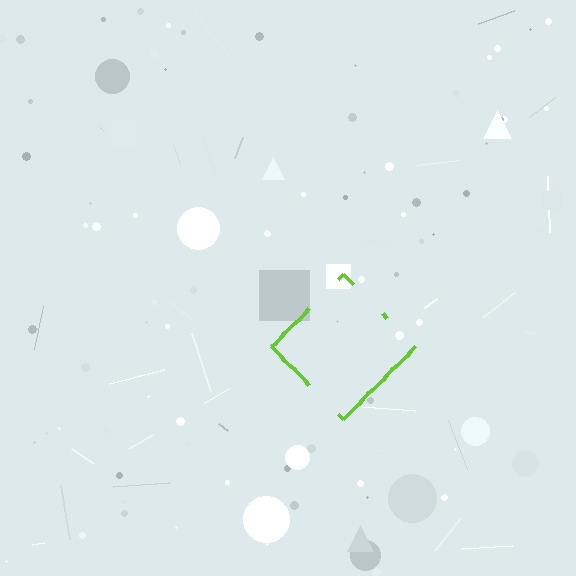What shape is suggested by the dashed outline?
The dashed outline suggests a diamond.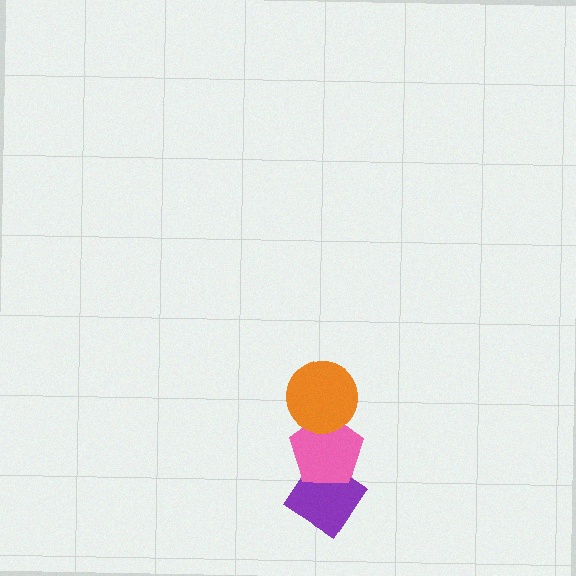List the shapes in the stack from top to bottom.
From top to bottom: the orange circle, the pink pentagon, the purple diamond.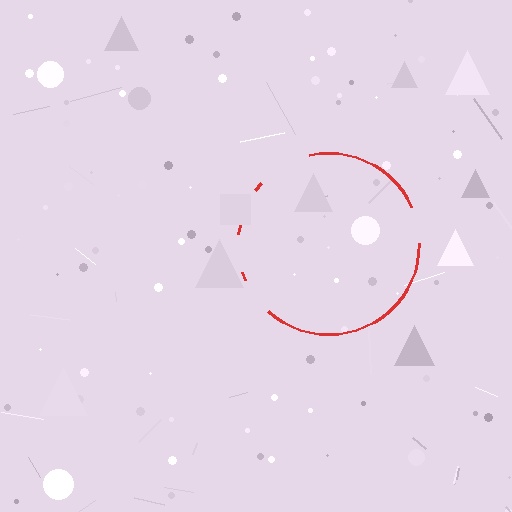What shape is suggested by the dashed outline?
The dashed outline suggests a circle.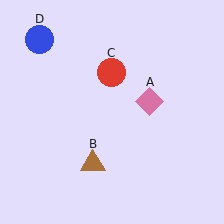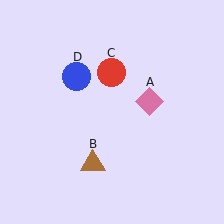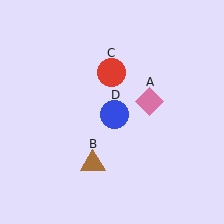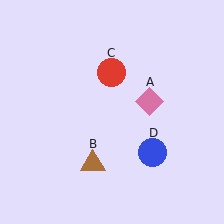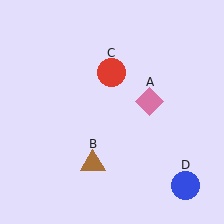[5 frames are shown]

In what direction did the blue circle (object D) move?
The blue circle (object D) moved down and to the right.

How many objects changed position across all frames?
1 object changed position: blue circle (object D).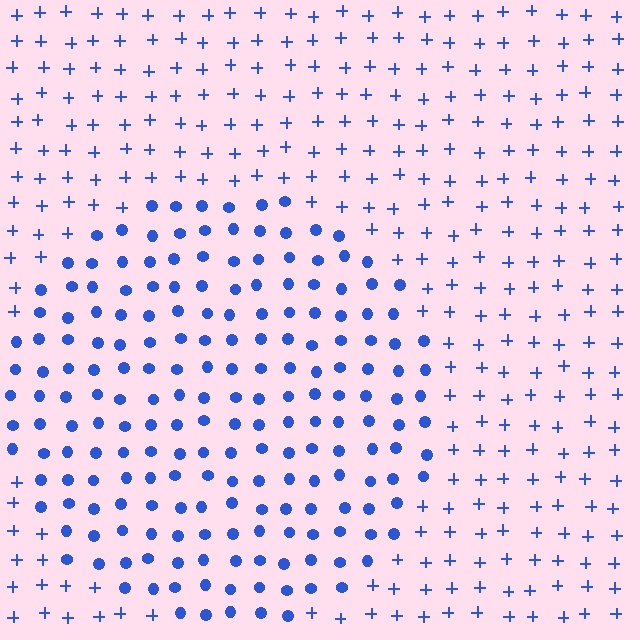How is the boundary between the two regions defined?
The boundary is defined by a change in element shape: circles inside vs. plus signs outside. All elements share the same color and spacing.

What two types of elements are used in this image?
The image uses circles inside the circle region and plus signs outside it.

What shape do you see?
I see a circle.